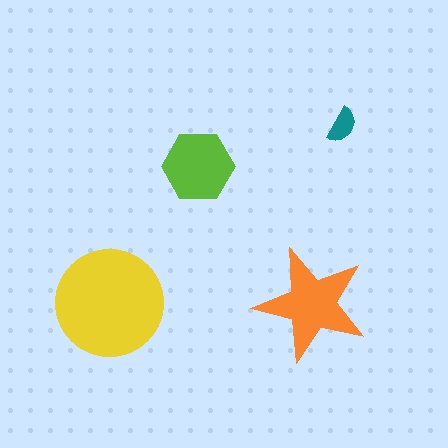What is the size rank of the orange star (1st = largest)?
2nd.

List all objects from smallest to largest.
The teal semicircle, the lime hexagon, the orange star, the yellow circle.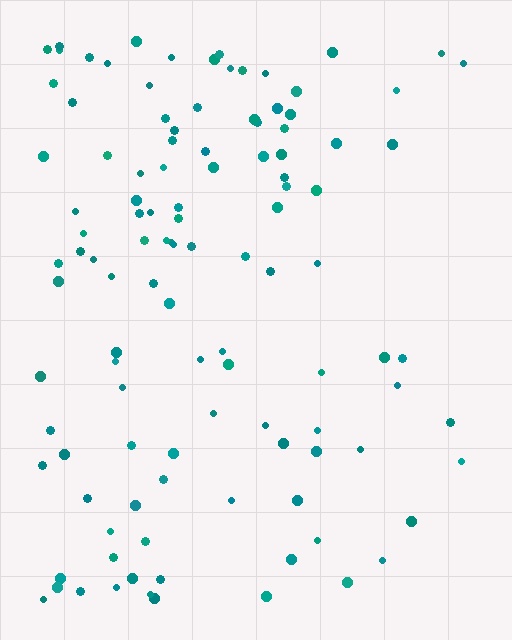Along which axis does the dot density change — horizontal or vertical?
Horizontal.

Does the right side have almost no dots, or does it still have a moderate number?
Still a moderate number, just noticeably fewer than the left.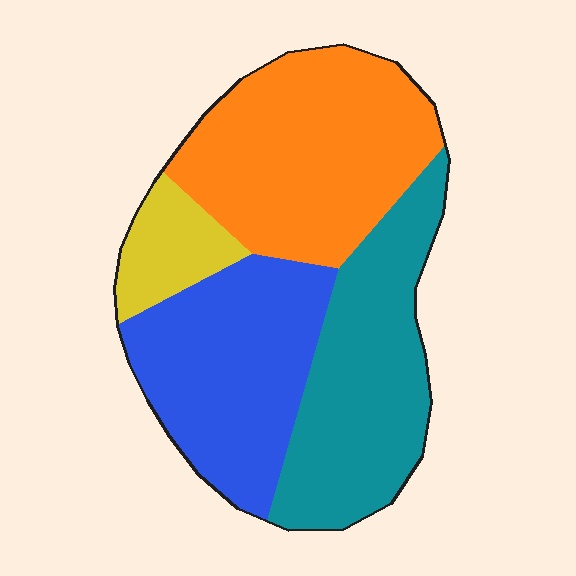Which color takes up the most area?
Orange, at roughly 35%.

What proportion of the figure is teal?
Teal covers around 30% of the figure.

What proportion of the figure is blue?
Blue covers 28% of the figure.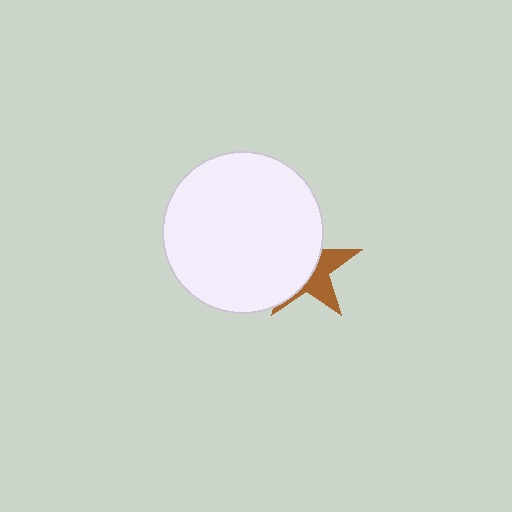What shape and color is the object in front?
The object in front is a white circle.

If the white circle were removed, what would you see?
You would see the complete brown star.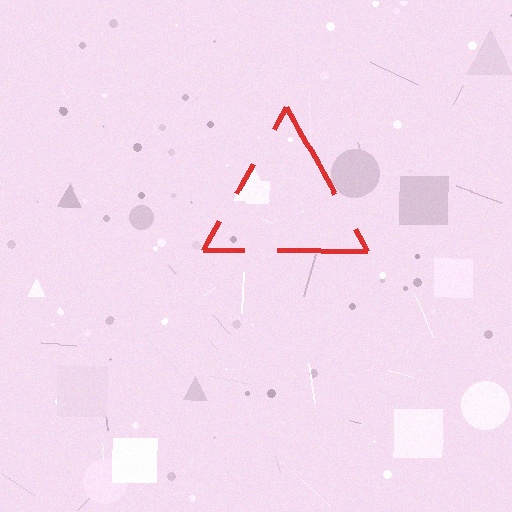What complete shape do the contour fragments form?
The contour fragments form a triangle.